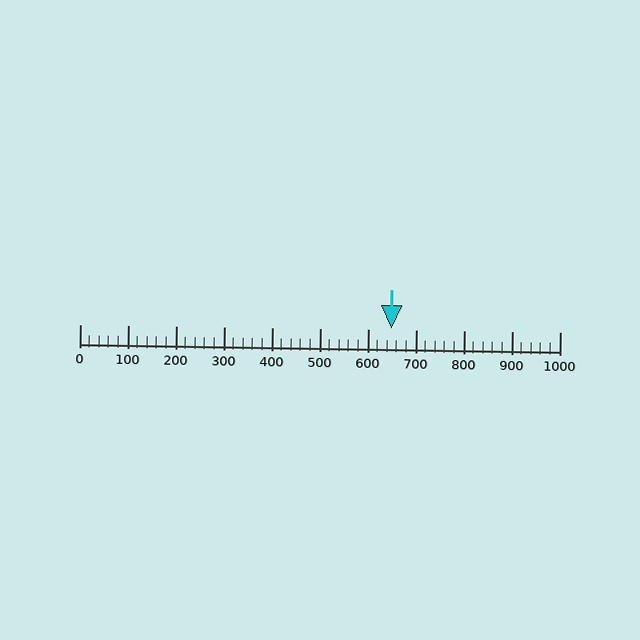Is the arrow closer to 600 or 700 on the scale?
The arrow is closer to 600.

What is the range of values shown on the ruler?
The ruler shows values from 0 to 1000.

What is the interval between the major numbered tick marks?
The major tick marks are spaced 100 units apart.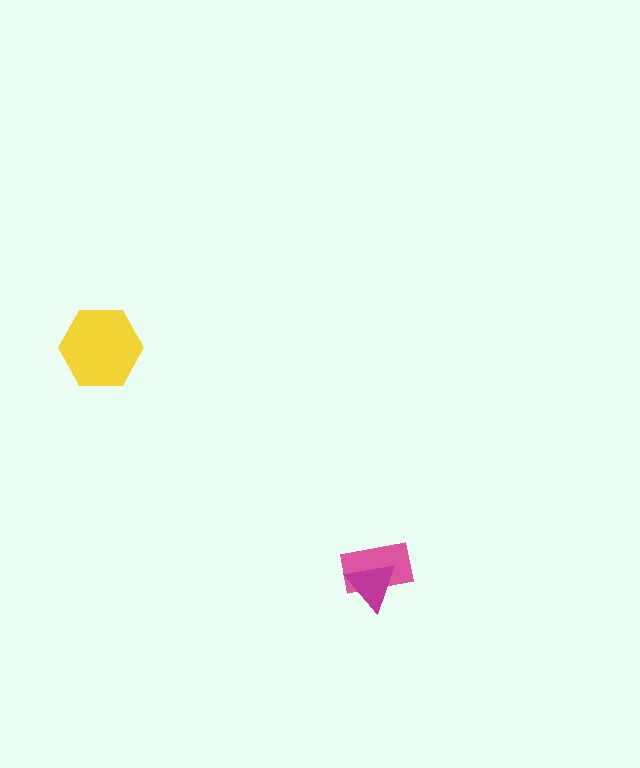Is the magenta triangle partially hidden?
No, no other shape covers it.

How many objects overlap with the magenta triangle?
1 object overlaps with the magenta triangle.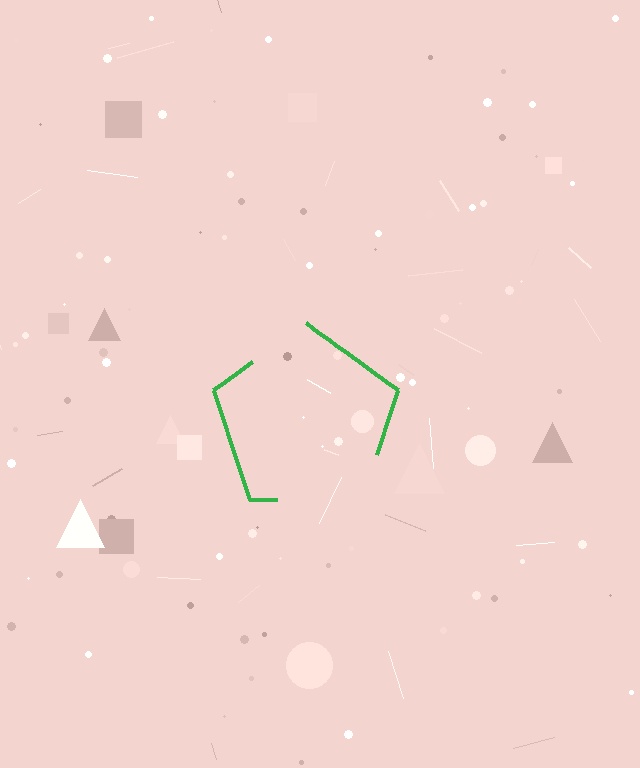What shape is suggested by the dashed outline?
The dashed outline suggests a pentagon.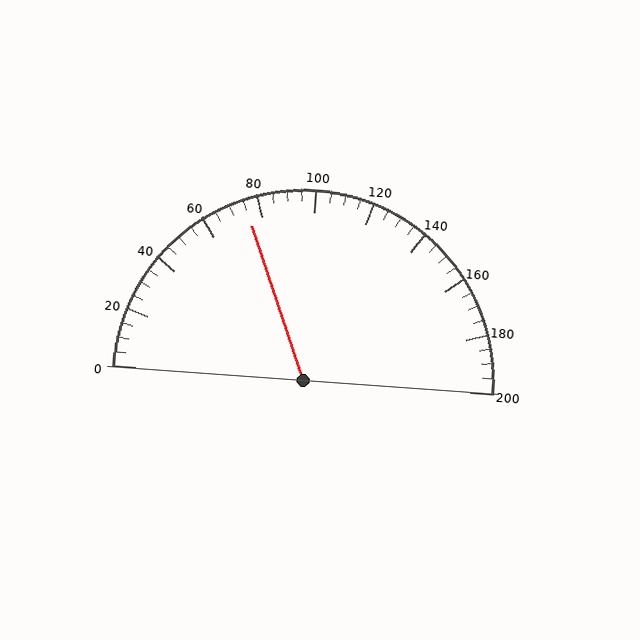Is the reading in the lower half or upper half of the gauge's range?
The reading is in the lower half of the range (0 to 200).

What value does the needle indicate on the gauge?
The needle indicates approximately 75.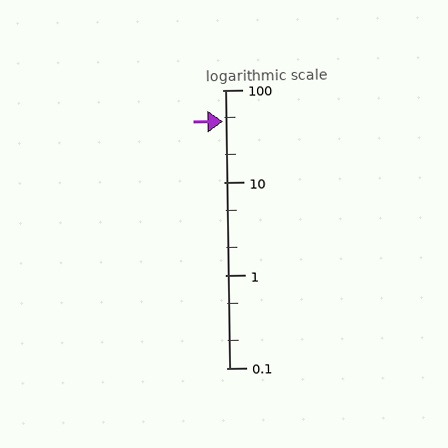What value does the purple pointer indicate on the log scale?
The pointer indicates approximately 46.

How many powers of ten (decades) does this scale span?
The scale spans 3 decades, from 0.1 to 100.